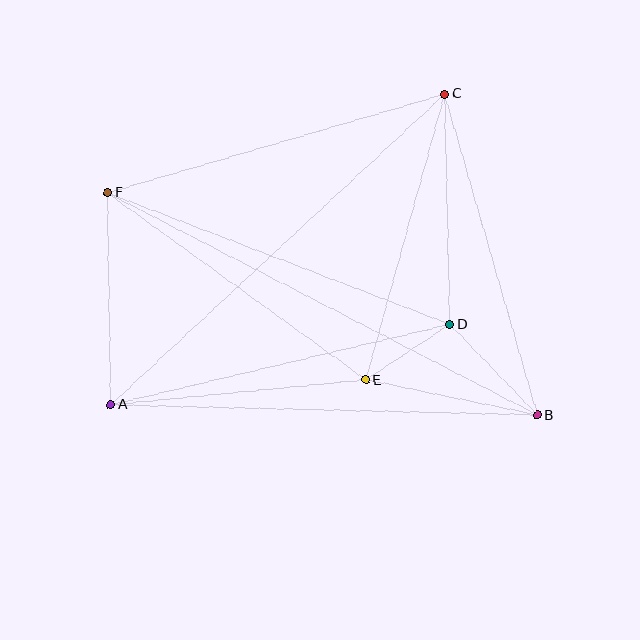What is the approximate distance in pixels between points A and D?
The distance between A and D is approximately 348 pixels.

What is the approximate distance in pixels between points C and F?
The distance between C and F is approximately 351 pixels.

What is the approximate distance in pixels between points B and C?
The distance between B and C is approximately 334 pixels.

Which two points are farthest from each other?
Points B and F are farthest from each other.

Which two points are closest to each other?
Points D and E are closest to each other.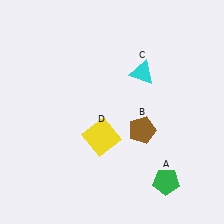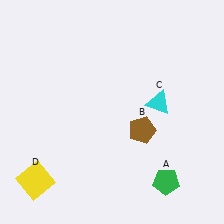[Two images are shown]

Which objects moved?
The objects that moved are: the cyan triangle (C), the yellow square (D).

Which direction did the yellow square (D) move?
The yellow square (D) moved left.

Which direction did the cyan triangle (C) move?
The cyan triangle (C) moved down.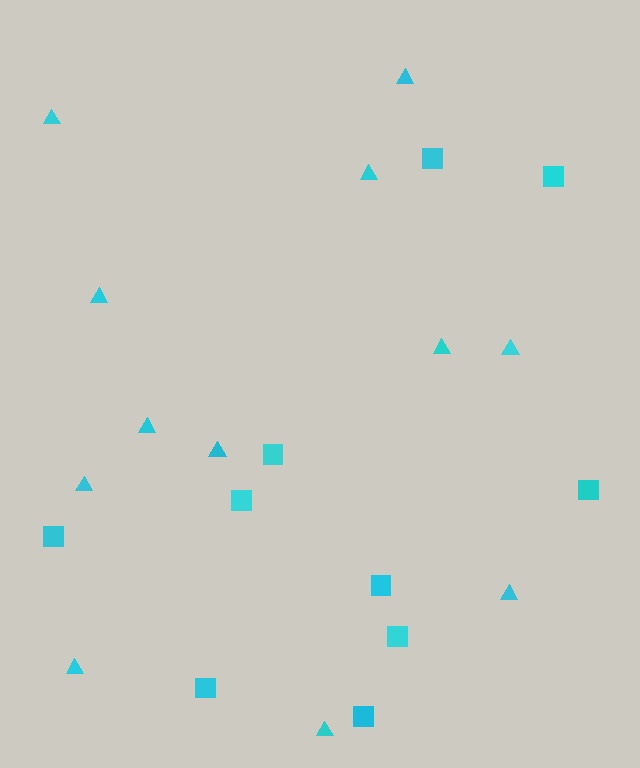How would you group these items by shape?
There are 2 groups: one group of triangles (12) and one group of squares (10).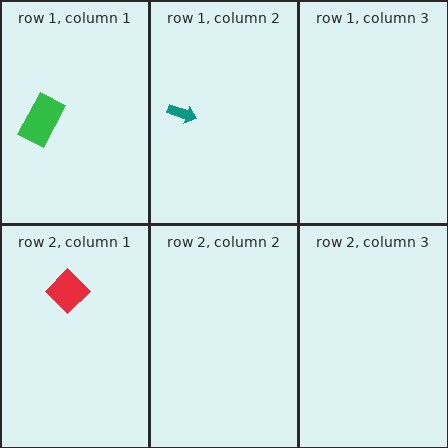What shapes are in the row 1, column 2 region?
The teal arrow.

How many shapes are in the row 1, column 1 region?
1.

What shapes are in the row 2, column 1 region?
The red diamond.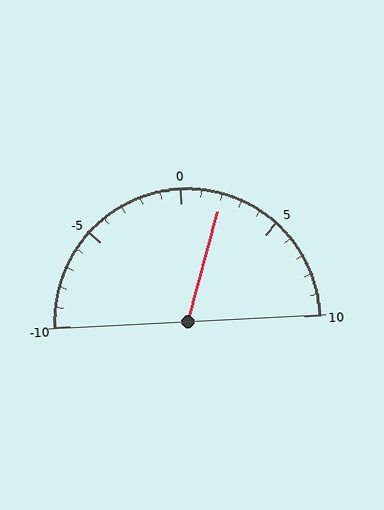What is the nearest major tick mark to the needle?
The nearest major tick mark is 0.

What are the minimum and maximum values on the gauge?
The gauge ranges from -10 to 10.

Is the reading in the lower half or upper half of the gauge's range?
The reading is in the upper half of the range (-10 to 10).